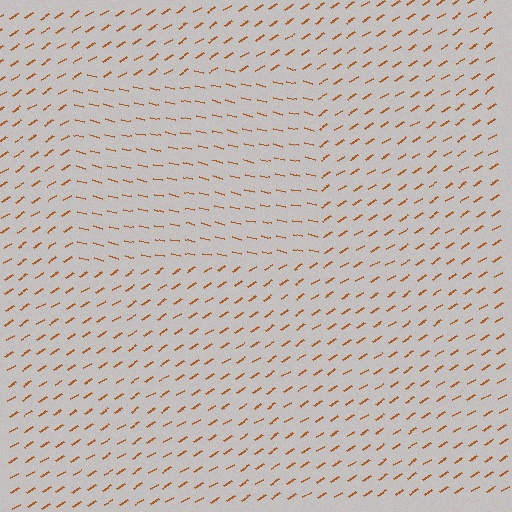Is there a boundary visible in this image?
Yes, there is a texture boundary formed by a change in line orientation.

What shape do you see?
I see a rectangle.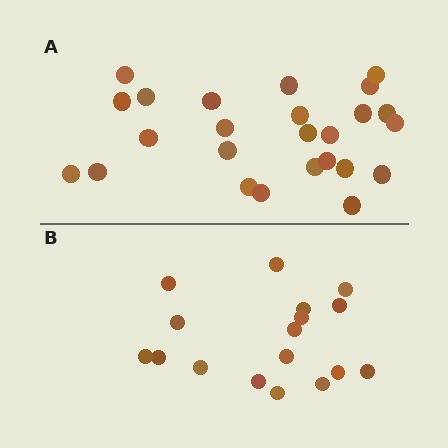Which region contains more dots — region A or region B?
Region A (the top region) has more dots.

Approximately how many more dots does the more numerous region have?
Region A has roughly 8 or so more dots than region B.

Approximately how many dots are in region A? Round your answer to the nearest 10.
About 20 dots. (The exact count is 25, which rounds to 20.)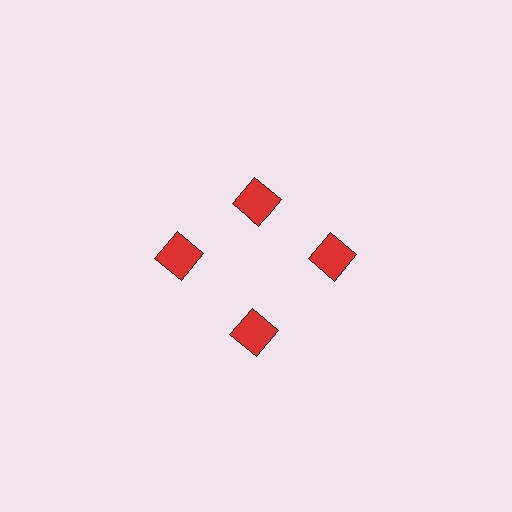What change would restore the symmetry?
The symmetry would be restored by moving it outward, back onto the ring so that all 4 squares sit at equal angles and equal distance from the center.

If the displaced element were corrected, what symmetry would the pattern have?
It would have 4-fold rotational symmetry — the pattern would map onto itself every 90 degrees.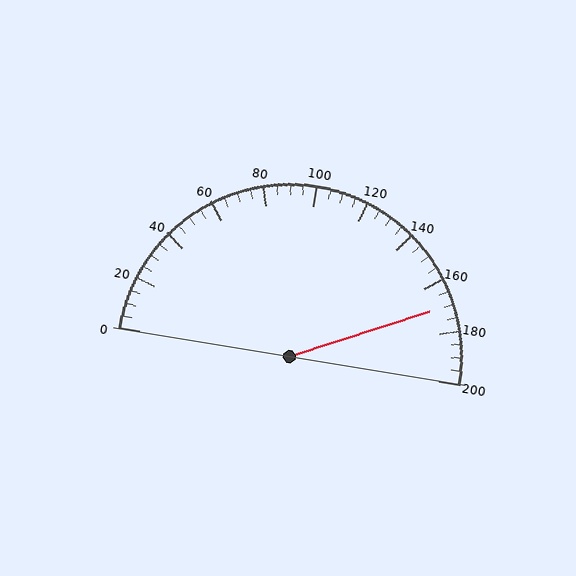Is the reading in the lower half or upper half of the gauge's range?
The reading is in the upper half of the range (0 to 200).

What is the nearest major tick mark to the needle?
The nearest major tick mark is 160.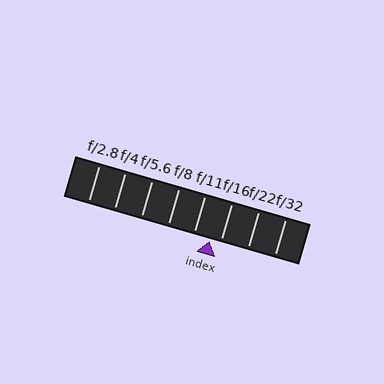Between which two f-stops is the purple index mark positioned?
The index mark is between f/11 and f/16.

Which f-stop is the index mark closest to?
The index mark is closest to f/16.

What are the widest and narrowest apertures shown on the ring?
The widest aperture shown is f/2.8 and the narrowest is f/32.